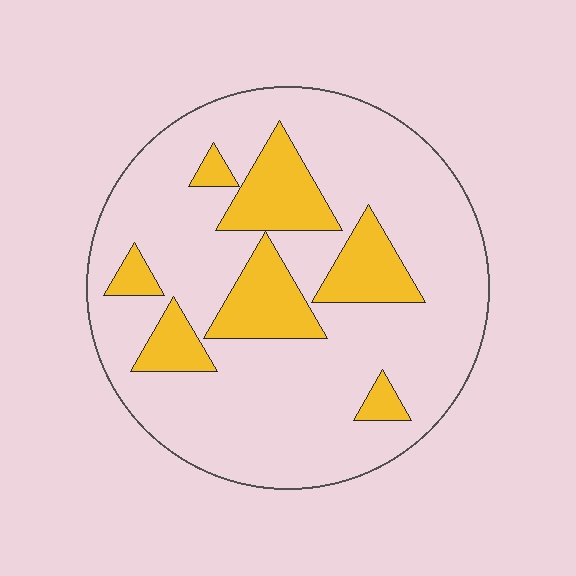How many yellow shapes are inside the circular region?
7.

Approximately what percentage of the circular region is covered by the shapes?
Approximately 20%.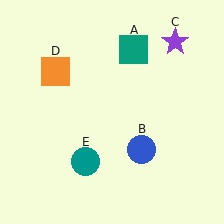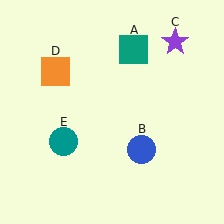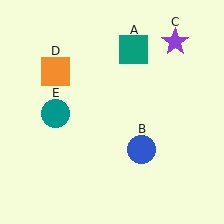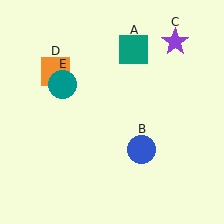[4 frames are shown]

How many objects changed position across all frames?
1 object changed position: teal circle (object E).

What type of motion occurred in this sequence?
The teal circle (object E) rotated clockwise around the center of the scene.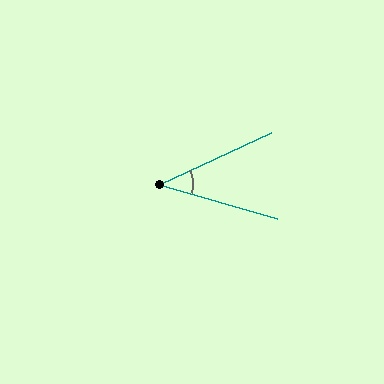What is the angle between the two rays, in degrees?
Approximately 41 degrees.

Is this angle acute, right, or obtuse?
It is acute.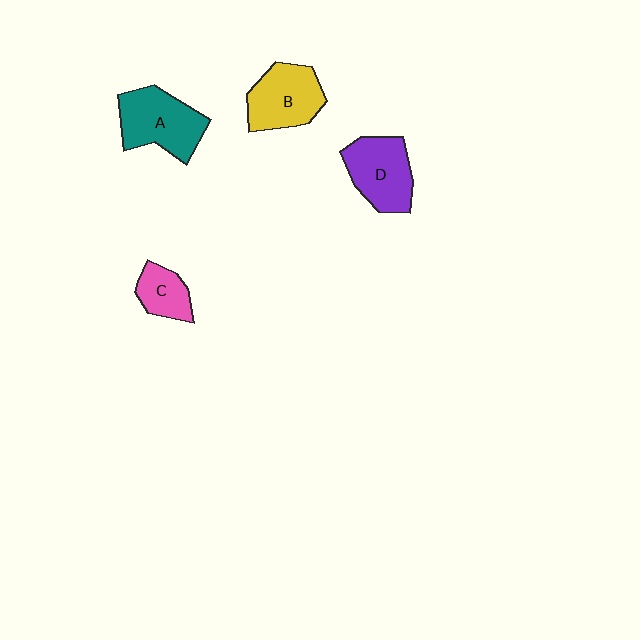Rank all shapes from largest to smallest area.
From largest to smallest: A (teal), D (purple), B (yellow), C (pink).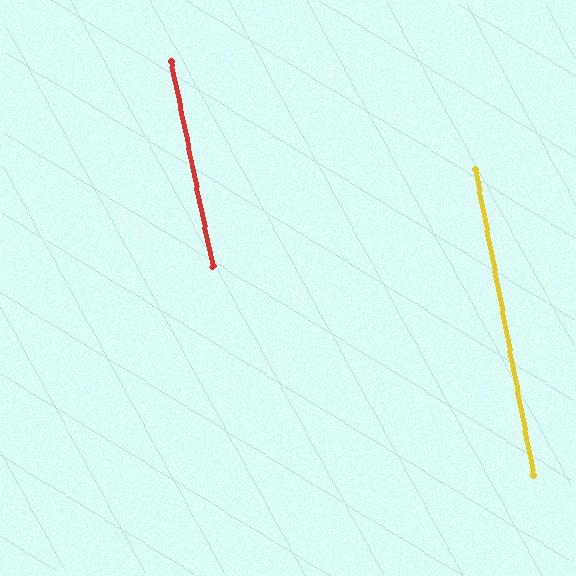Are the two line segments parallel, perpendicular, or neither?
Parallel — their directions differ by only 0.7°.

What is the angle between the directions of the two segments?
Approximately 1 degree.